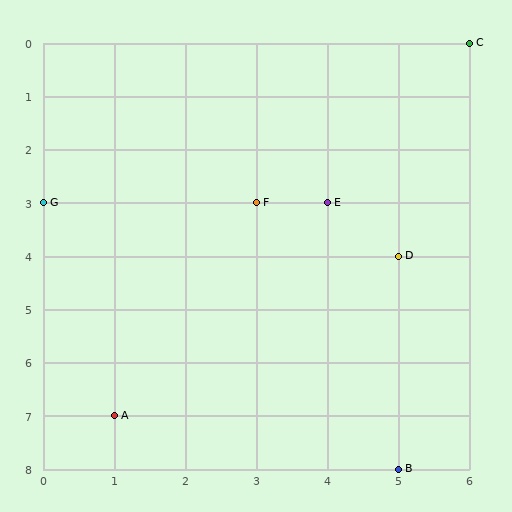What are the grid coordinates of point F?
Point F is at grid coordinates (3, 3).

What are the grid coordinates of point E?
Point E is at grid coordinates (4, 3).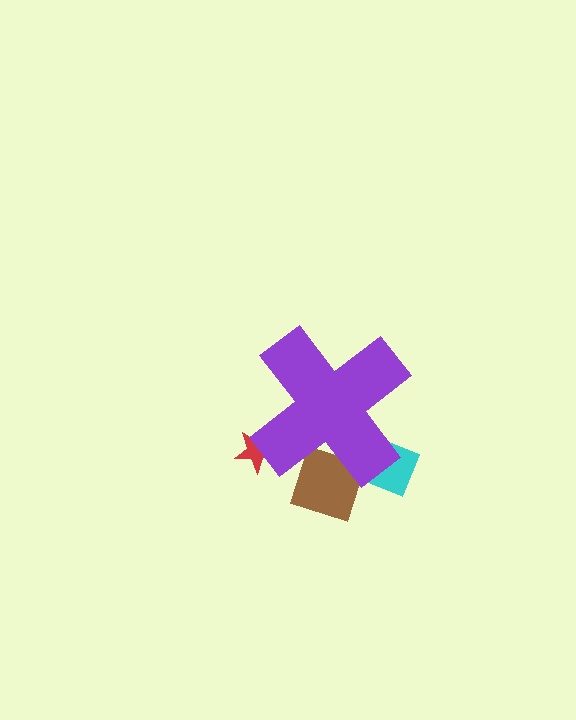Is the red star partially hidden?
Yes, the red star is partially hidden behind the purple cross.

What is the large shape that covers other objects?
A purple cross.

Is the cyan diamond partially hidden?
Yes, the cyan diamond is partially hidden behind the purple cross.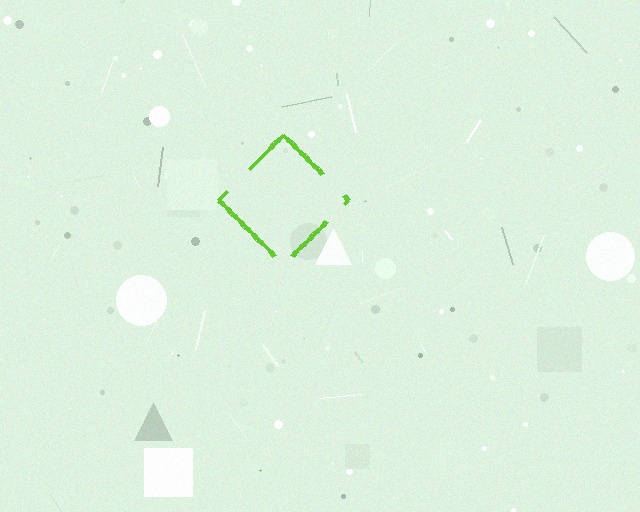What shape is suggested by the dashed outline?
The dashed outline suggests a diamond.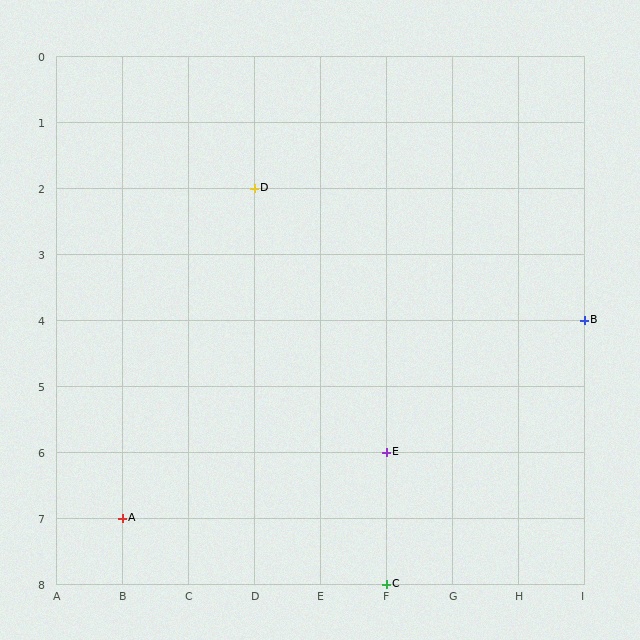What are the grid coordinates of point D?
Point D is at grid coordinates (D, 2).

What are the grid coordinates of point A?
Point A is at grid coordinates (B, 7).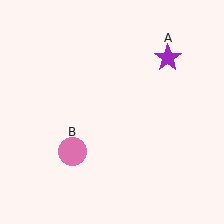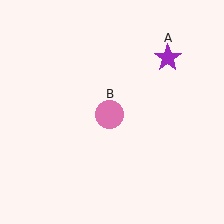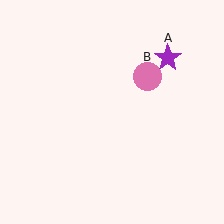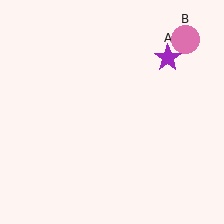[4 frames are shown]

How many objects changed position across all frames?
1 object changed position: pink circle (object B).